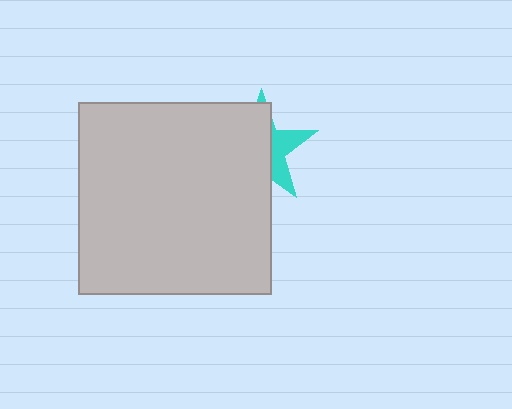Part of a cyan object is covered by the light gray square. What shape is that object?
It is a star.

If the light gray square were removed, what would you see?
You would see the complete cyan star.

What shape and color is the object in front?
The object in front is a light gray square.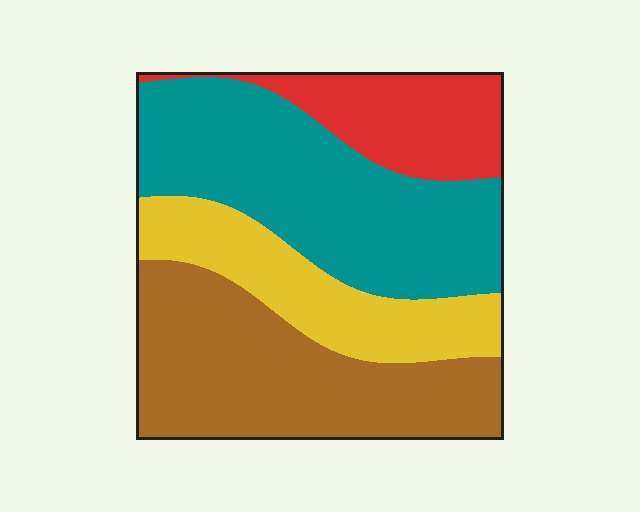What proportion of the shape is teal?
Teal takes up about one third (1/3) of the shape.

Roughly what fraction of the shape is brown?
Brown takes up about one third (1/3) of the shape.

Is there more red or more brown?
Brown.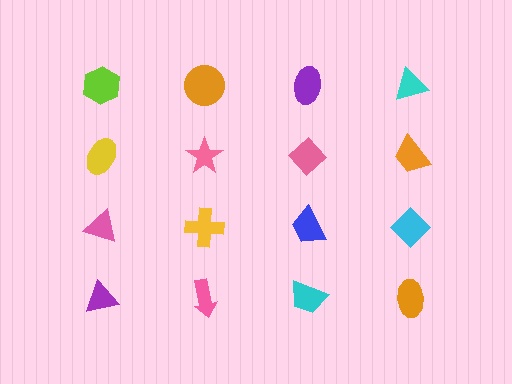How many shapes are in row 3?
4 shapes.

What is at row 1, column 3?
A purple ellipse.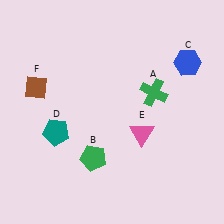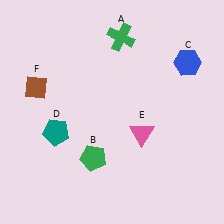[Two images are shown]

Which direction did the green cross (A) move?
The green cross (A) moved up.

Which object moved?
The green cross (A) moved up.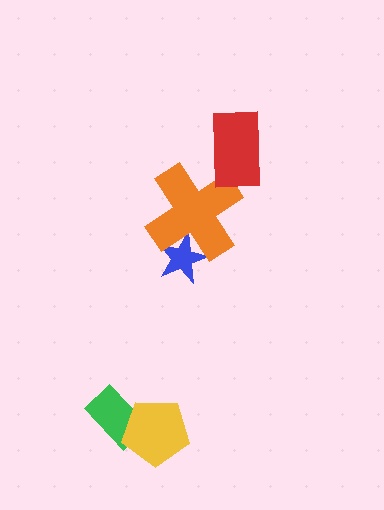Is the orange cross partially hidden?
Yes, it is partially covered by another shape.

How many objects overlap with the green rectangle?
1 object overlaps with the green rectangle.